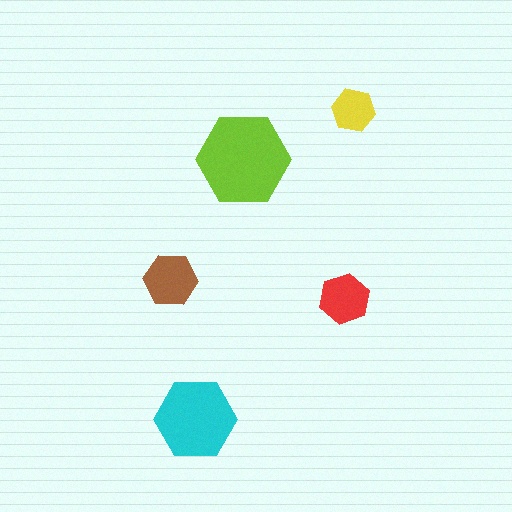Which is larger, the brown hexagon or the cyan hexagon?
The cyan one.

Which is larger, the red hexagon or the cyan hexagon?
The cyan one.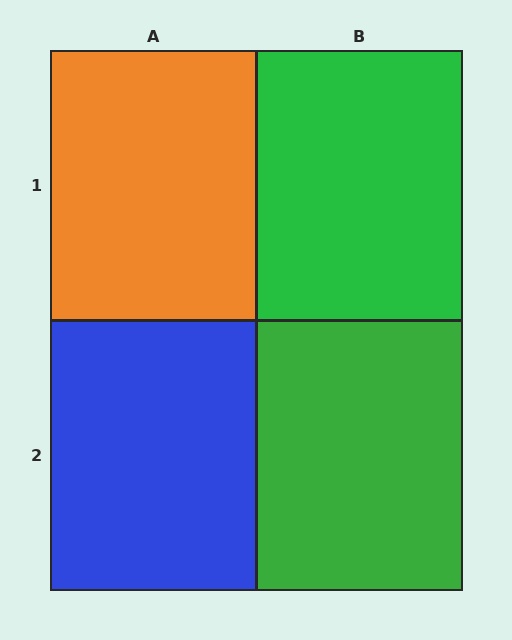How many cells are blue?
1 cell is blue.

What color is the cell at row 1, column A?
Orange.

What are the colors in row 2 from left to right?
Blue, green.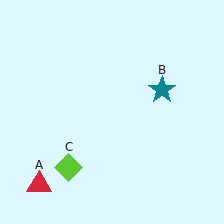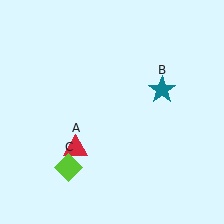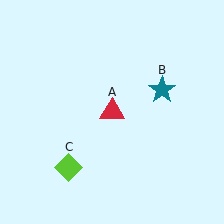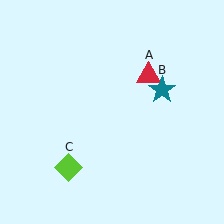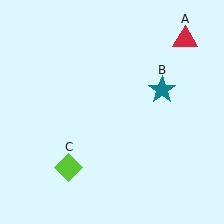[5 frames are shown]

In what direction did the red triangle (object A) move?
The red triangle (object A) moved up and to the right.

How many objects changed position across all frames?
1 object changed position: red triangle (object A).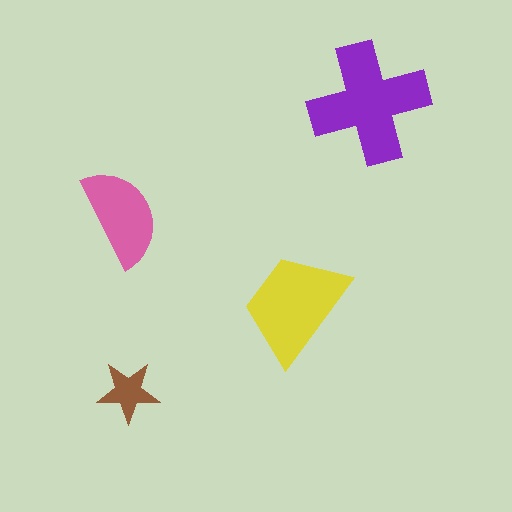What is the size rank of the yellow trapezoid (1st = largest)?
2nd.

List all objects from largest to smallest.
The purple cross, the yellow trapezoid, the pink semicircle, the brown star.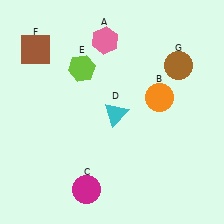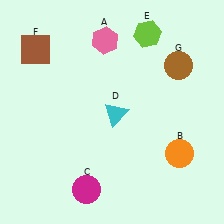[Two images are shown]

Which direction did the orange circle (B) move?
The orange circle (B) moved down.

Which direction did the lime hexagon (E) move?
The lime hexagon (E) moved right.